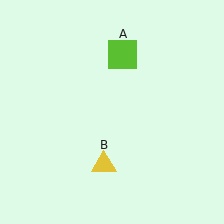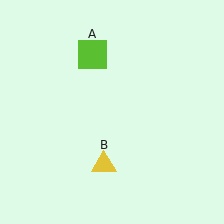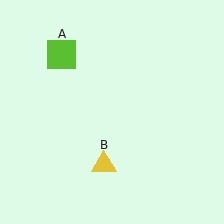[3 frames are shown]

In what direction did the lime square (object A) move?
The lime square (object A) moved left.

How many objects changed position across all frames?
1 object changed position: lime square (object A).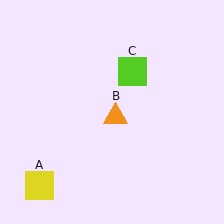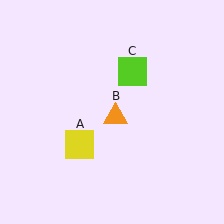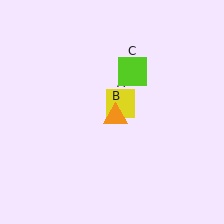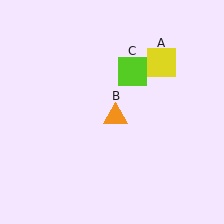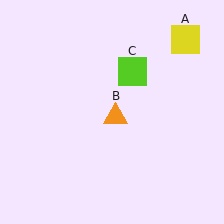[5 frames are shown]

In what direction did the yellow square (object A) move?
The yellow square (object A) moved up and to the right.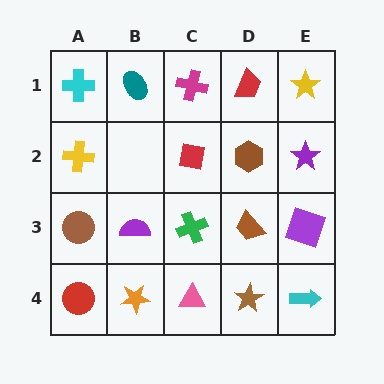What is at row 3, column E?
A purple square.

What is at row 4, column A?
A red circle.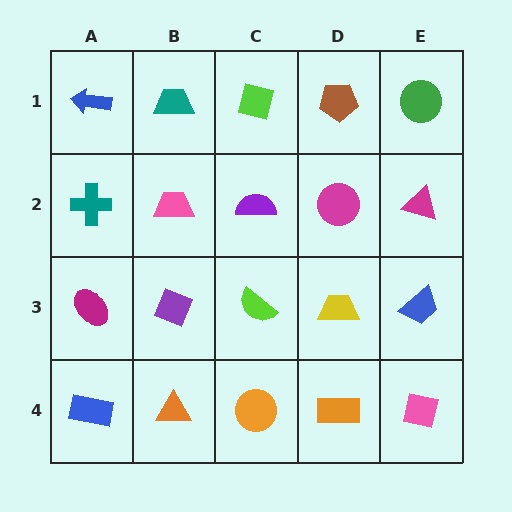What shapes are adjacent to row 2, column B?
A teal trapezoid (row 1, column B), a purple diamond (row 3, column B), a teal cross (row 2, column A), a purple semicircle (row 2, column C).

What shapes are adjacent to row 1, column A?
A teal cross (row 2, column A), a teal trapezoid (row 1, column B).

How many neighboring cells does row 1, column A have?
2.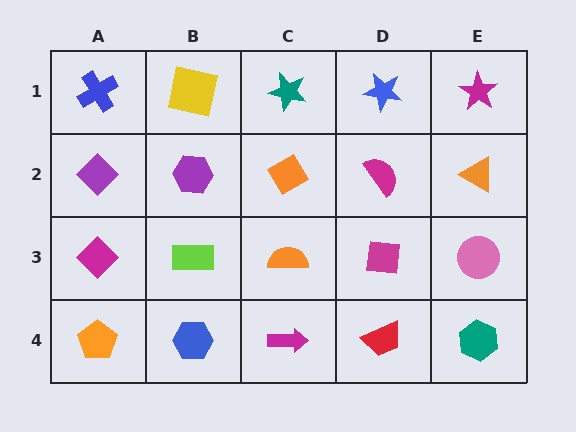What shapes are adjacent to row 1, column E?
An orange triangle (row 2, column E), a blue star (row 1, column D).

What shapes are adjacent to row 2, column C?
A teal star (row 1, column C), an orange semicircle (row 3, column C), a purple hexagon (row 2, column B), a magenta semicircle (row 2, column D).